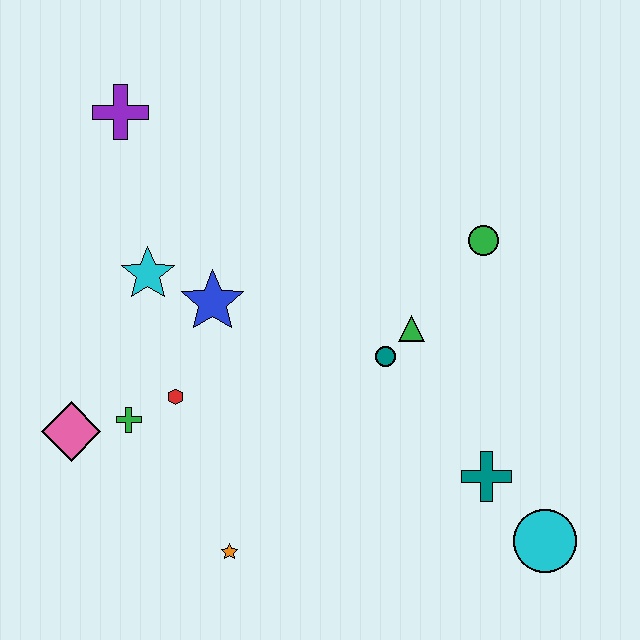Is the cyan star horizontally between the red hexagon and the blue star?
No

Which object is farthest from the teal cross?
The purple cross is farthest from the teal cross.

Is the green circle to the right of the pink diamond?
Yes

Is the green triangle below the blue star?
Yes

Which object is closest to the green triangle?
The teal circle is closest to the green triangle.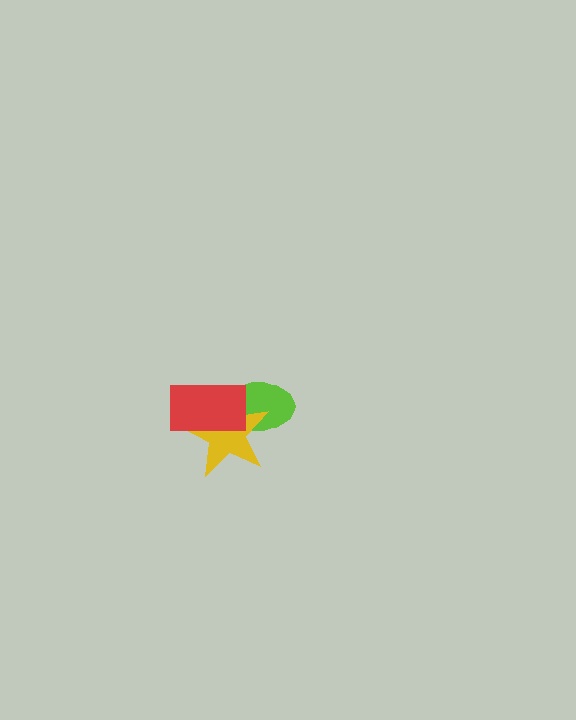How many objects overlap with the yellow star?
2 objects overlap with the yellow star.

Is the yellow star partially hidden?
Yes, it is partially covered by another shape.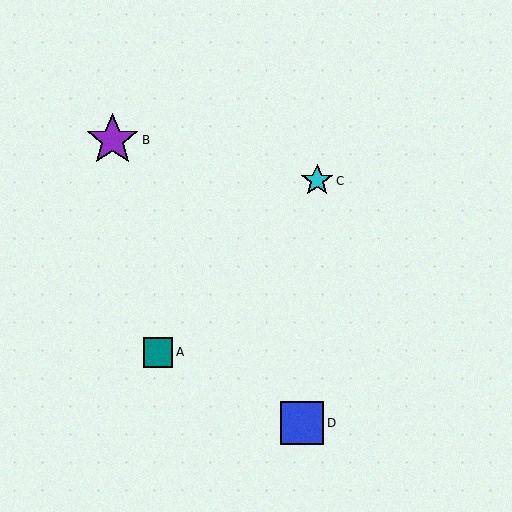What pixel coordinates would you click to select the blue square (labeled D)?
Click at (302, 423) to select the blue square D.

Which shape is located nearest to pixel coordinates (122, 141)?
The purple star (labeled B) at (113, 140) is nearest to that location.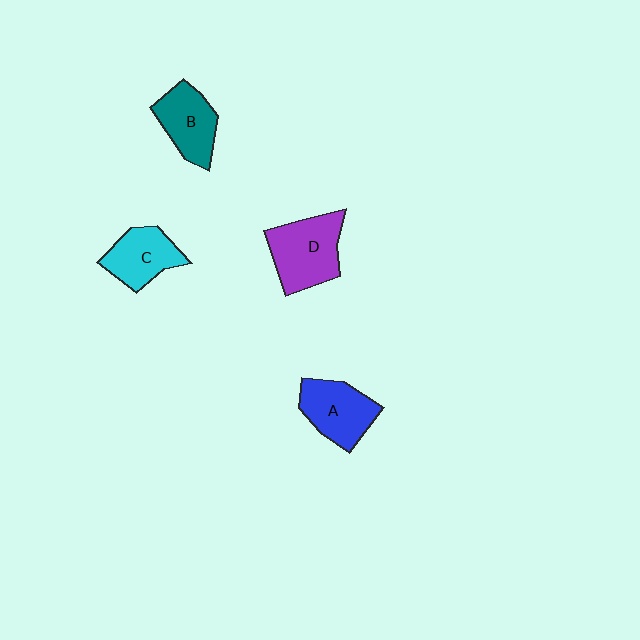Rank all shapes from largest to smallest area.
From largest to smallest: D (purple), A (blue), B (teal), C (cyan).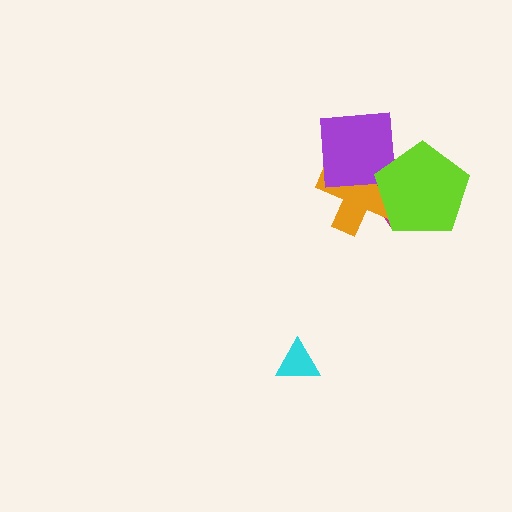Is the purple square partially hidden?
Yes, it is partially covered by another shape.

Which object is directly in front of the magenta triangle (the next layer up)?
The orange cross is directly in front of the magenta triangle.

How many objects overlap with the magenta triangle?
3 objects overlap with the magenta triangle.